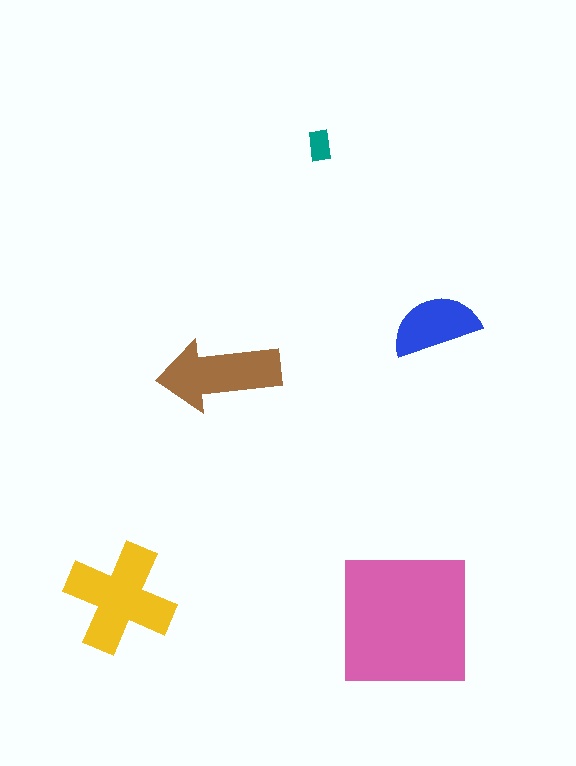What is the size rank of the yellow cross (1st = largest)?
2nd.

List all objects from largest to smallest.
The pink square, the yellow cross, the brown arrow, the blue semicircle, the teal rectangle.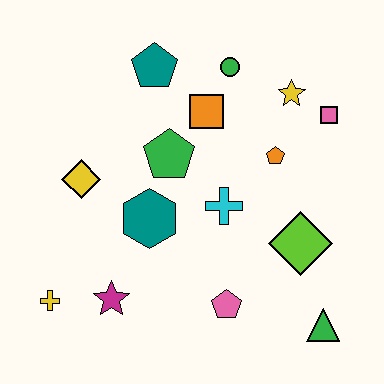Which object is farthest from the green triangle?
The teal pentagon is farthest from the green triangle.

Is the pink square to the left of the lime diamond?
No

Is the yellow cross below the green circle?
Yes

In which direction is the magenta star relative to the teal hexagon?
The magenta star is below the teal hexagon.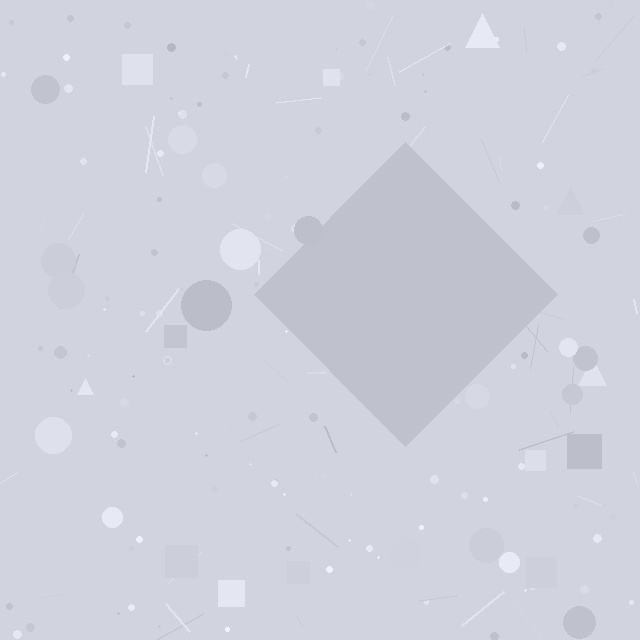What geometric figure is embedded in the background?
A diamond is embedded in the background.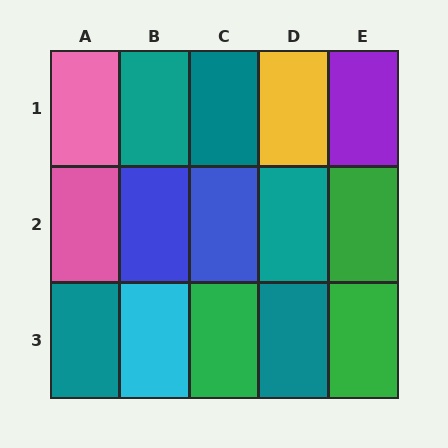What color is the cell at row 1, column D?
Yellow.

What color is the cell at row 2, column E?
Green.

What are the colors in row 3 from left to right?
Teal, cyan, green, teal, green.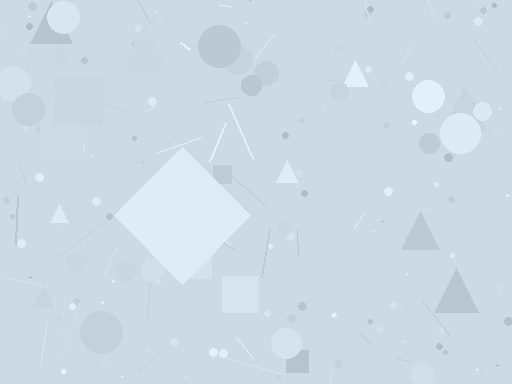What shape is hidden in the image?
A diamond is hidden in the image.